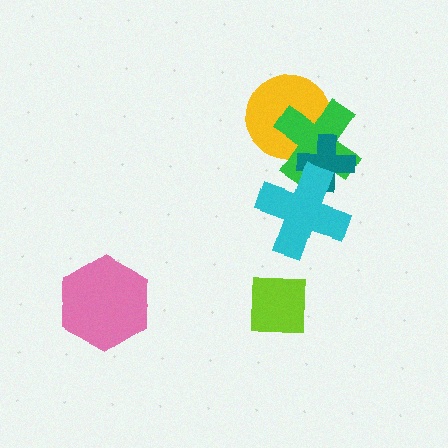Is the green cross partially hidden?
Yes, it is partially covered by another shape.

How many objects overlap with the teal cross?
3 objects overlap with the teal cross.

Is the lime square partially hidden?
No, no other shape covers it.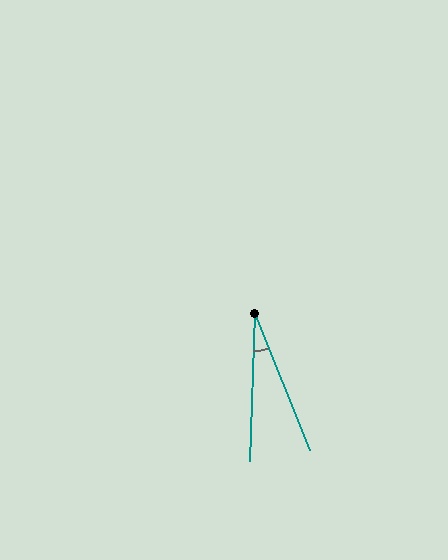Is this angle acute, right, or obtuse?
It is acute.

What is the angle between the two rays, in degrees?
Approximately 24 degrees.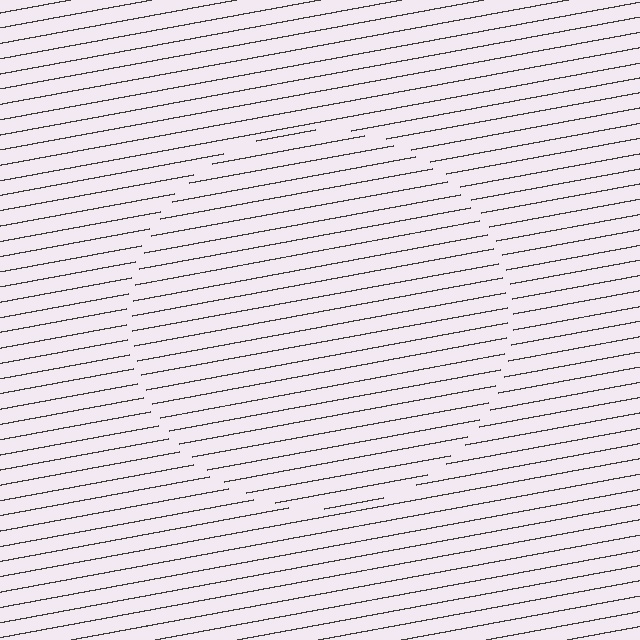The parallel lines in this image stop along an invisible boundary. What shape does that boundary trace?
An illusory circle. The interior of the shape contains the same grating, shifted by half a period — the contour is defined by the phase discontinuity where line-ends from the inner and outer gratings abut.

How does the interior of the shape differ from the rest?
The interior of the shape contains the same grating, shifted by half a period — the contour is defined by the phase discontinuity where line-ends from the inner and outer gratings abut.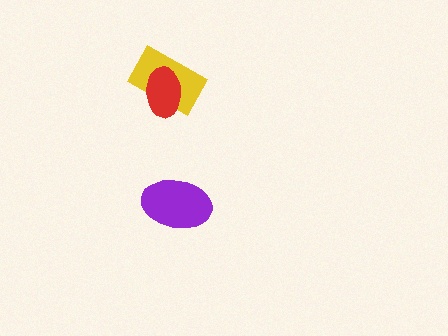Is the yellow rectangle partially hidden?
Yes, it is partially covered by another shape.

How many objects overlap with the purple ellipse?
0 objects overlap with the purple ellipse.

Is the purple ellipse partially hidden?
No, no other shape covers it.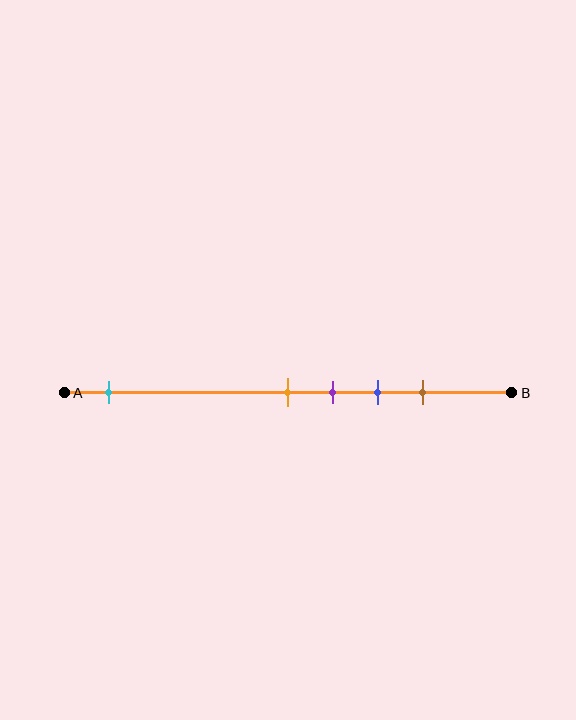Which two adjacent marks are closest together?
The orange and purple marks are the closest adjacent pair.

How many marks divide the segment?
There are 5 marks dividing the segment.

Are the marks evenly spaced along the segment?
No, the marks are not evenly spaced.